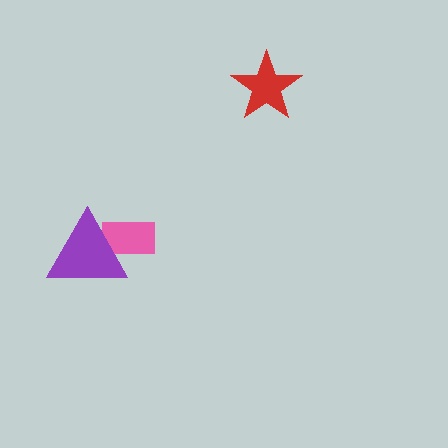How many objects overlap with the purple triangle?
1 object overlaps with the purple triangle.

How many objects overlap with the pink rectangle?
1 object overlaps with the pink rectangle.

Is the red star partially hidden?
No, no other shape covers it.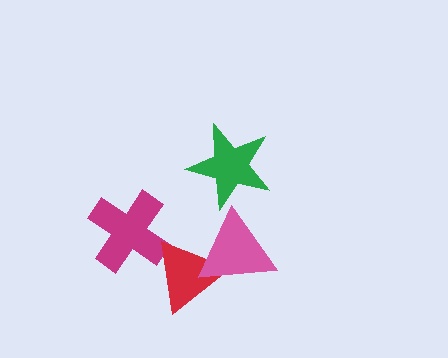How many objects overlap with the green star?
0 objects overlap with the green star.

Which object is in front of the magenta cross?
The red triangle is in front of the magenta cross.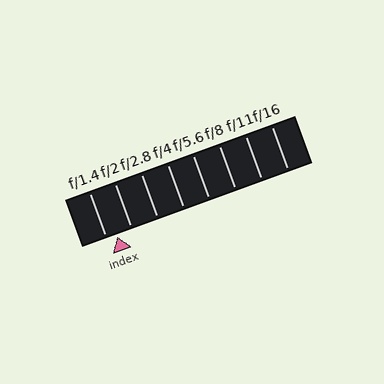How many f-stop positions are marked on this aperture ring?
There are 8 f-stop positions marked.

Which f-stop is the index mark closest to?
The index mark is closest to f/1.4.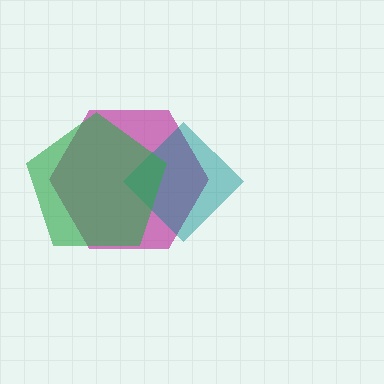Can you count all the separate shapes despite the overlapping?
Yes, there are 3 separate shapes.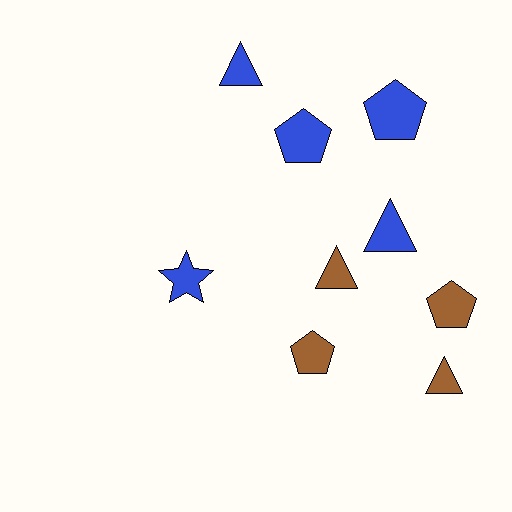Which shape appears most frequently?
Pentagon, with 4 objects.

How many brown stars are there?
There are no brown stars.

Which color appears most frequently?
Blue, with 5 objects.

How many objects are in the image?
There are 9 objects.